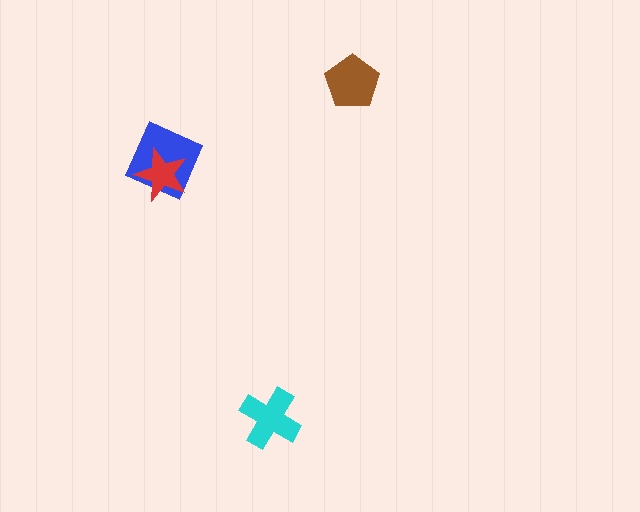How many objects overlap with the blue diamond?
1 object overlaps with the blue diamond.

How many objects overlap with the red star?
1 object overlaps with the red star.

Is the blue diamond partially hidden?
Yes, it is partially covered by another shape.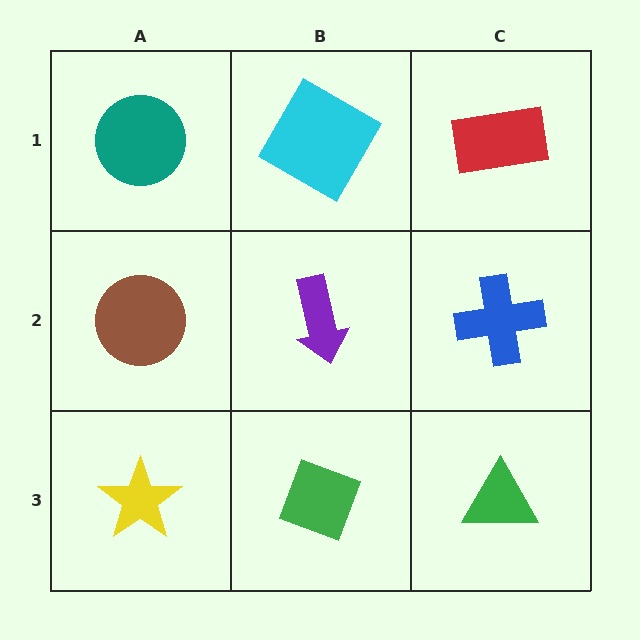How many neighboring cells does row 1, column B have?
3.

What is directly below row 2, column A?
A yellow star.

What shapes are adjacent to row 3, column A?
A brown circle (row 2, column A), a green diamond (row 3, column B).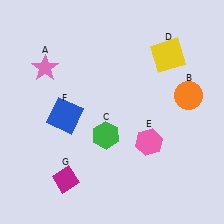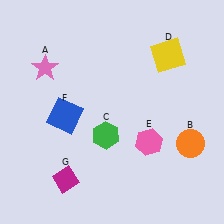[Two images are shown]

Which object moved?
The orange circle (B) moved down.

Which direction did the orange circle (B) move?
The orange circle (B) moved down.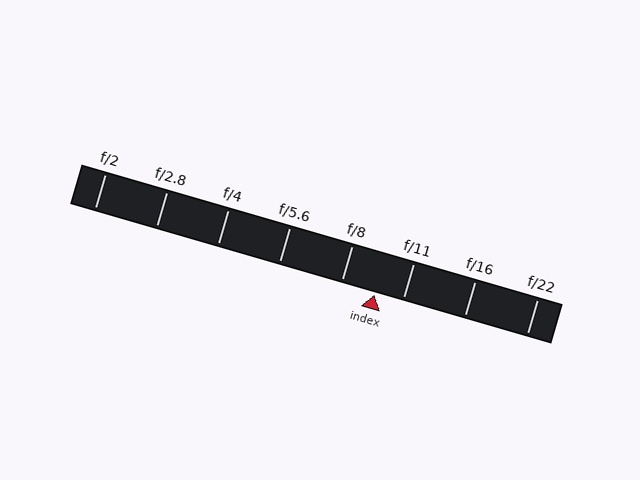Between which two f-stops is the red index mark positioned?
The index mark is between f/8 and f/11.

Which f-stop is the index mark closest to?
The index mark is closest to f/11.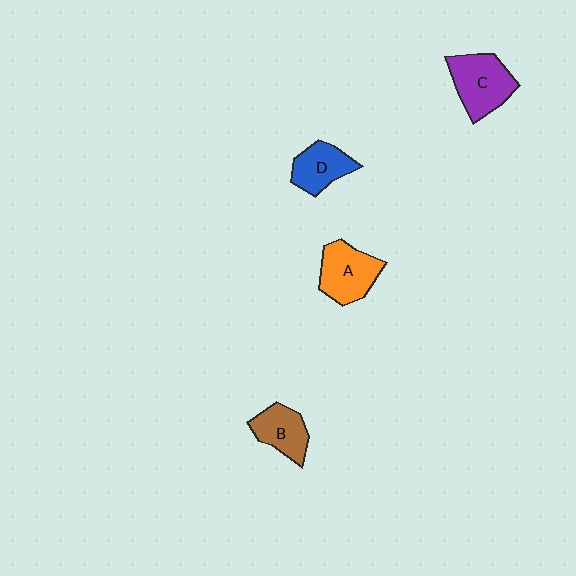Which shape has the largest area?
Shape C (purple).